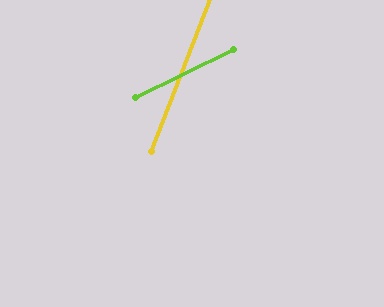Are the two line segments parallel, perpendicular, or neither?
Neither parallel nor perpendicular — they differ by about 43°.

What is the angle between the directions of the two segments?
Approximately 43 degrees.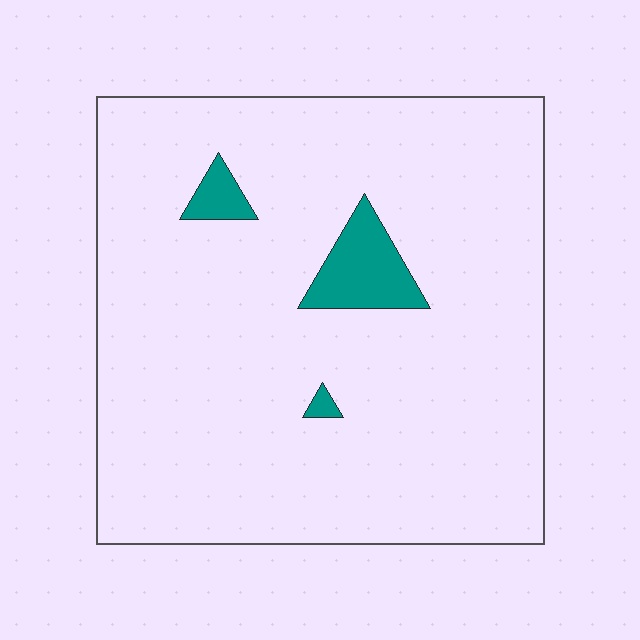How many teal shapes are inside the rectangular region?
3.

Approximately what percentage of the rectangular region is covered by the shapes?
Approximately 5%.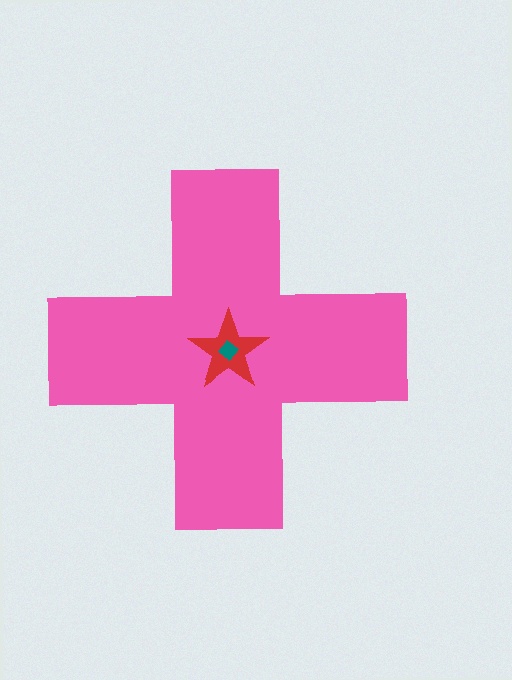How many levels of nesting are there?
3.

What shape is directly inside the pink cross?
The red star.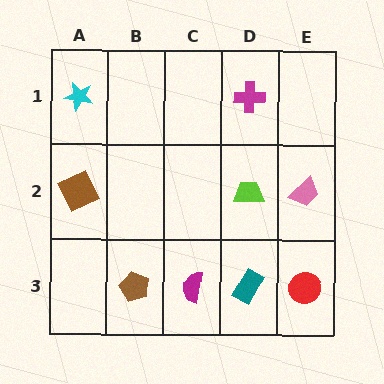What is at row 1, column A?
A cyan star.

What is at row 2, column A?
A brown square.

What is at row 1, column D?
A magenta cross.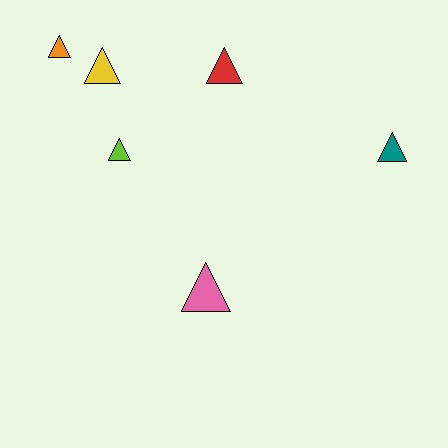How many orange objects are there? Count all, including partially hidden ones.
There is 1 orange object.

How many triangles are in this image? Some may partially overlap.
There are 6 triangles.